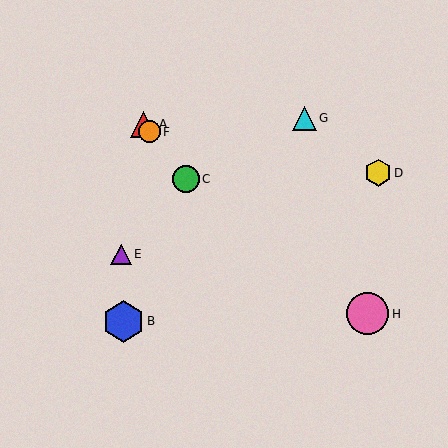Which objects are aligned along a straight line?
Objects A, C, F are aligned along a straight line.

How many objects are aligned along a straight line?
3 objects (A, C, F) are aligned along a straight line.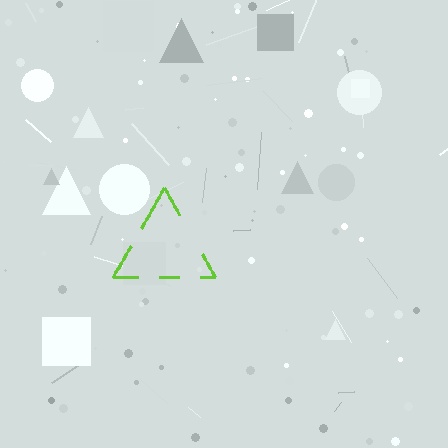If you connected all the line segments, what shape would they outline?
They would outline a triangle.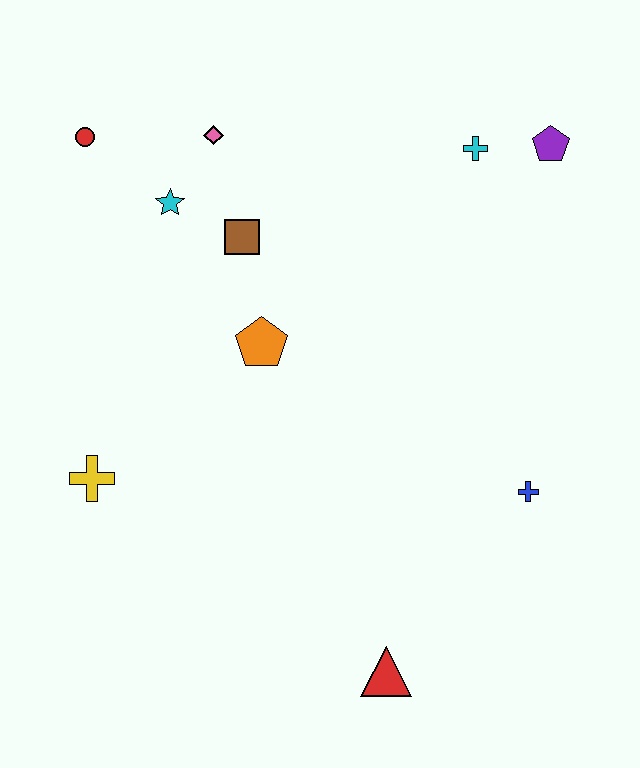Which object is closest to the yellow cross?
The orange pentagon is closest to the yellow cross.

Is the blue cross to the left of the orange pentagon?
No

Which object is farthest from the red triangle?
The red circle is farthest from the red triangle.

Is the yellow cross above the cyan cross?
No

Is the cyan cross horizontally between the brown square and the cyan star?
No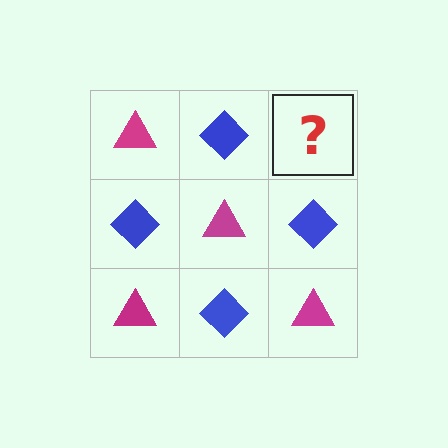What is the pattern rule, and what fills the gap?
The rule is that it alternates magenta triangle and blue diamond in a checkerboard pattern. The gap should be filled with a magenta triangle.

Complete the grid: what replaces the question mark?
The question mark should be replaced with a magenta triangle.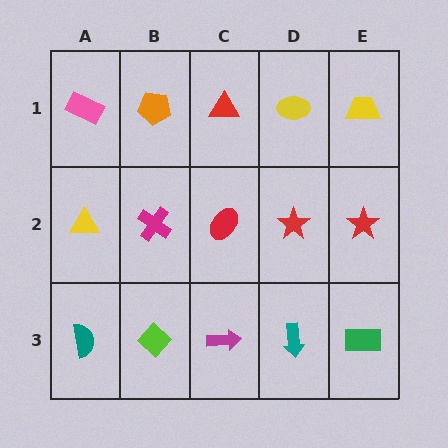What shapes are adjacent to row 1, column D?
A red star (row 2, column D), a red triangle (row 1, column C), a yellow trapezoid (row 1, column E).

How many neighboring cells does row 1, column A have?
2.